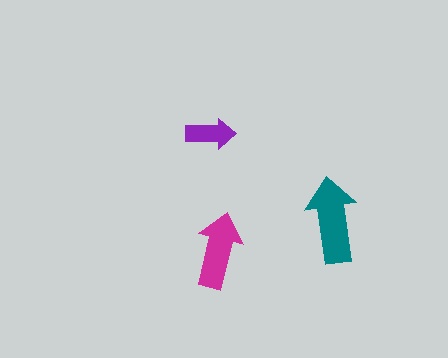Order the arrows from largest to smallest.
the teal one, the magenta one, the purple one.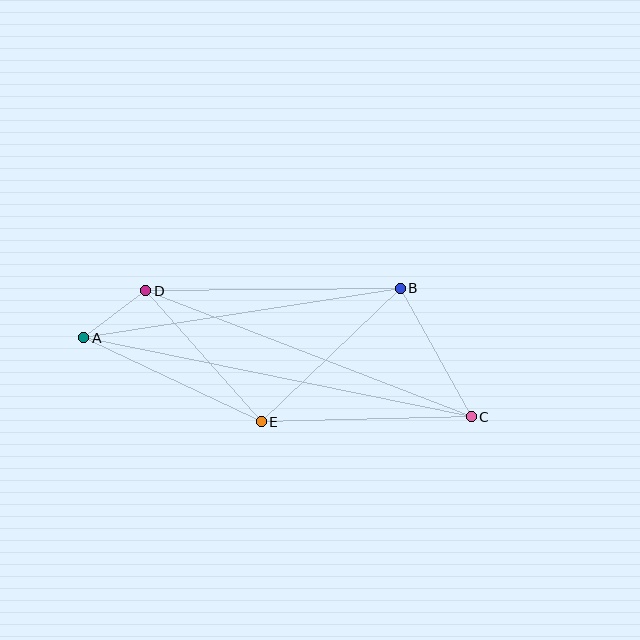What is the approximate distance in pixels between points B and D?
The distance between B and D is approximately 254 pixels.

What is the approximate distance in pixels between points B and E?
The distance between B and E is approximately 193 pixels.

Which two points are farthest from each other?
Points A and C are farthest from each other.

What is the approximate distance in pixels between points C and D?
The distance between C and D is approximately 349 pixels.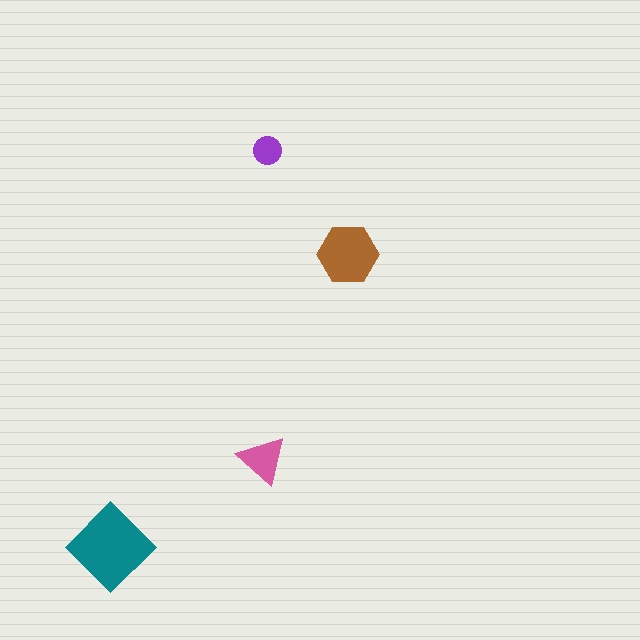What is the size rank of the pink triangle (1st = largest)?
3rd.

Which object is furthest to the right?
The brown hexagon is rightmost.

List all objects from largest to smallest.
The teal diamond, the brown hexagon, the pink triangle, the purple circle.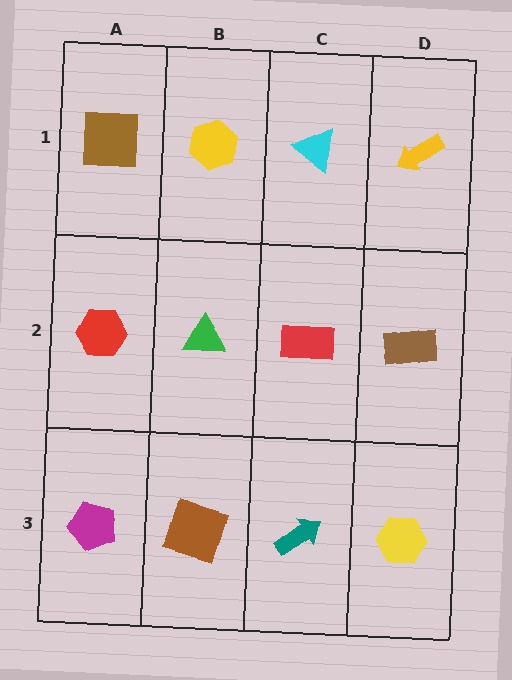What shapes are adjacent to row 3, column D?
A brown rectangle (row 2, column D), a teal arrow (row 3, column C).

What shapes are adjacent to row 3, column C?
A red rectangle (row 2, column C), a brown square (row 3, column B), a yellow hexagon (row 3, column D).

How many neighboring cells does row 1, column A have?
2.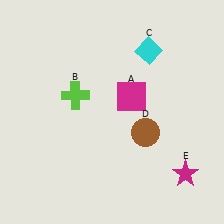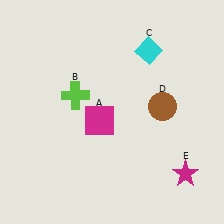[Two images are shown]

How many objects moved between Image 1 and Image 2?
2 objects moved between the two images.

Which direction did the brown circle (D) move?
The brown circle (D) moved up.